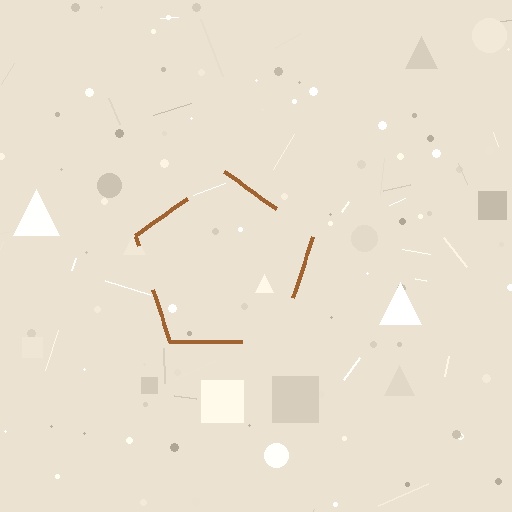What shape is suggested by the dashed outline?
The dashed outline suggests a pentagon.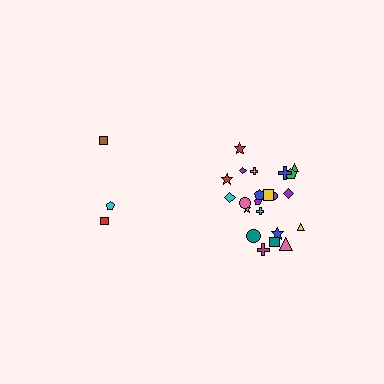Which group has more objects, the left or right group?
The right group.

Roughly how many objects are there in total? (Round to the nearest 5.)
Roughly 25 objects in total.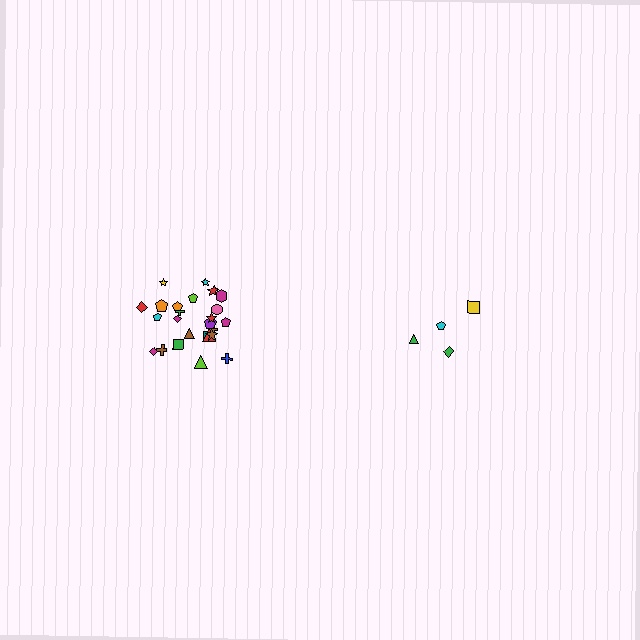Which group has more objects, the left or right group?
The left group.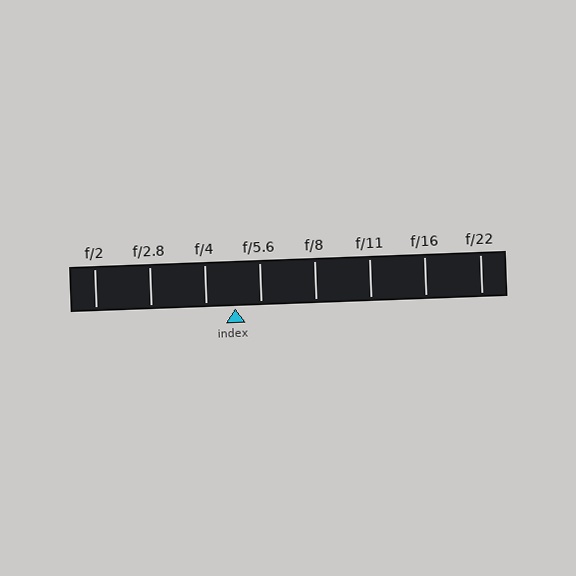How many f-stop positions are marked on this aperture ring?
There are 8 f-stop positions marked.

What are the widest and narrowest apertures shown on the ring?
The widest aperture shown is f/2 and the narrowest is f/22.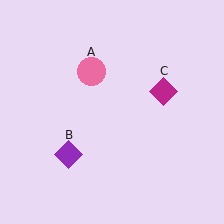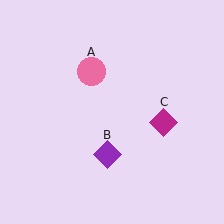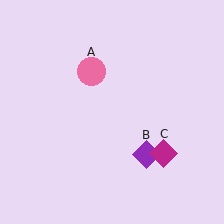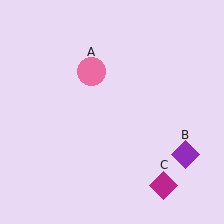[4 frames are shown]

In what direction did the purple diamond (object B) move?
The purple diamond (object B) moved right.